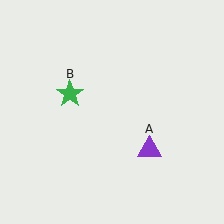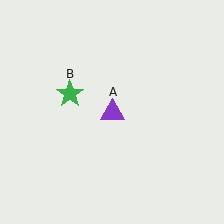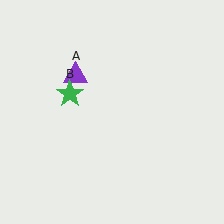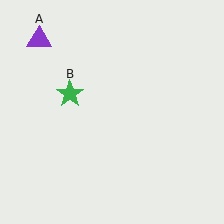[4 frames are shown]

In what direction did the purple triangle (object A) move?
The purple triangle (object A) moved up and to the left.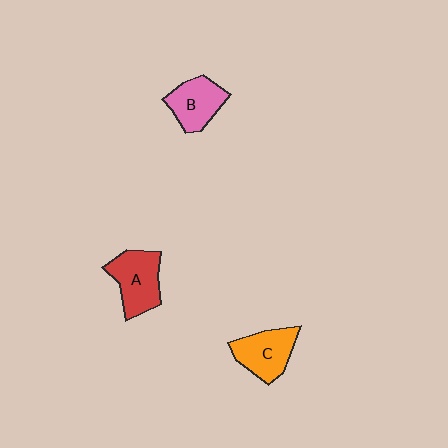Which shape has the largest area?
Shape A (red).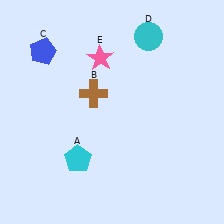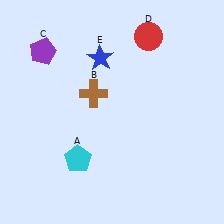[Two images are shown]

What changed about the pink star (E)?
In Image 1, E is pink. In Image 2, it changed to blue.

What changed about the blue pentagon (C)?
In Image 1, C is blue. In Image 2, it changed to purple.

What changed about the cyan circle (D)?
In Image 1, D is cyan. In Image 2, it changed to red.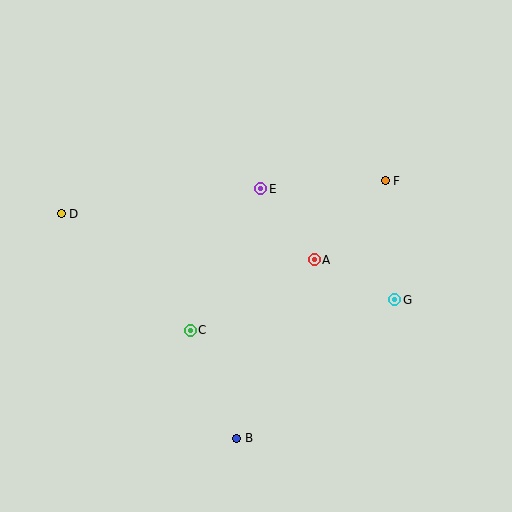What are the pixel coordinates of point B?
Point B is at (237, 438).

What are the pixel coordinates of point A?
Point A is at (314, 260).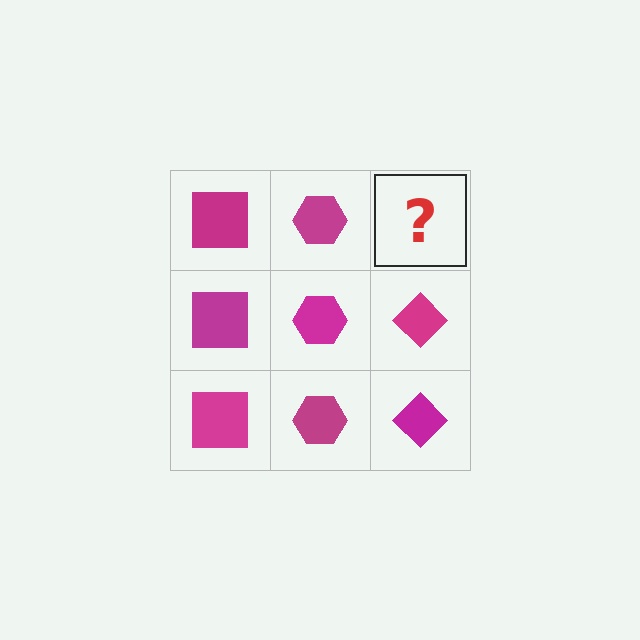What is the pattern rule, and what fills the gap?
The rule is that each column has a consistent shape. The gap should be filled with a magenta diamond.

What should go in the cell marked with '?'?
The missing cell should contain a magenta diamond.